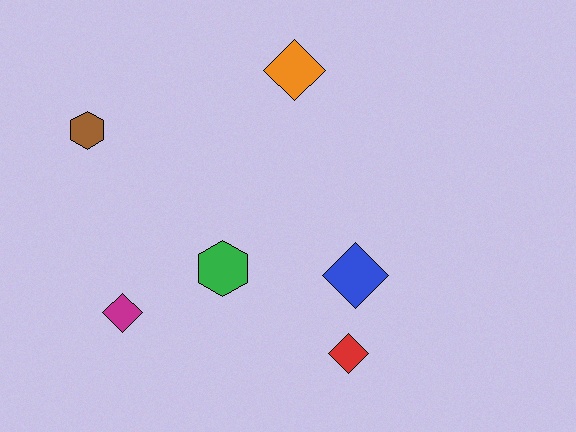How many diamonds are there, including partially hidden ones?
There are 4 diamonds.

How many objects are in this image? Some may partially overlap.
There are 6 objects.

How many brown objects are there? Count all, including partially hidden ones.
There is 1 brown object.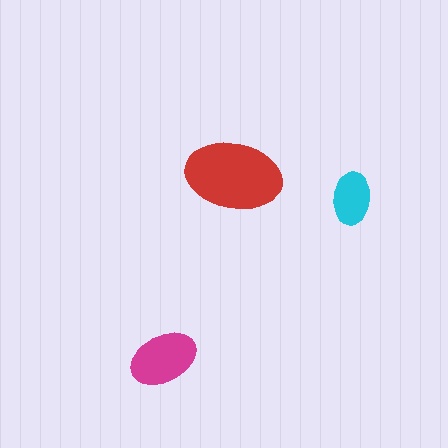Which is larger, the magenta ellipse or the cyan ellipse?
The magenta one.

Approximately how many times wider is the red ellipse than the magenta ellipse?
About 1.5 times wider.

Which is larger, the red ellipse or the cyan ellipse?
The red one.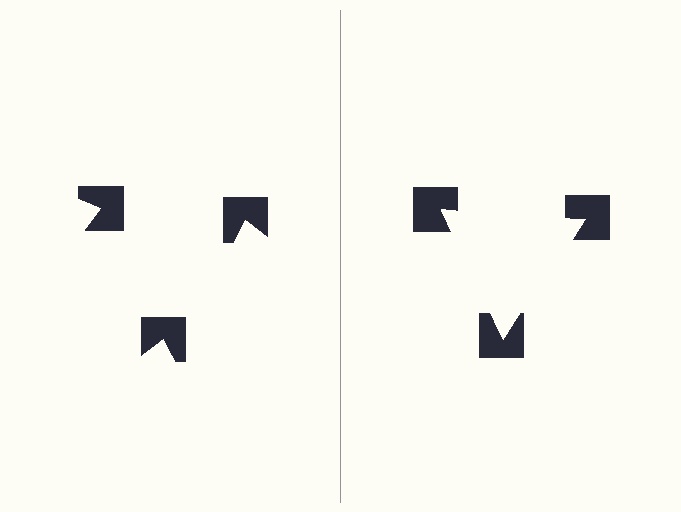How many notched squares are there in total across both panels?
6 — 3 on each side.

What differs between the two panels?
The notched squares are positioned identically on both sides; only the wedge orientations differ. On the right they align to a triangle; on the left they are misaligned.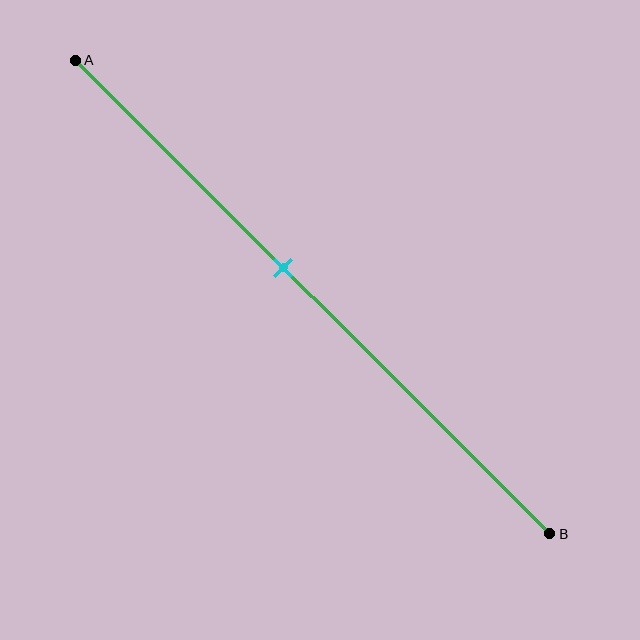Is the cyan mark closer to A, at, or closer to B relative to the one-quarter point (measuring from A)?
The cyan mark is closer to point B than the one-quarter point of segment AB.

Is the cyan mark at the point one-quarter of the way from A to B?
No, the mark is at about 45% from A, not at the 25% one-quarter point.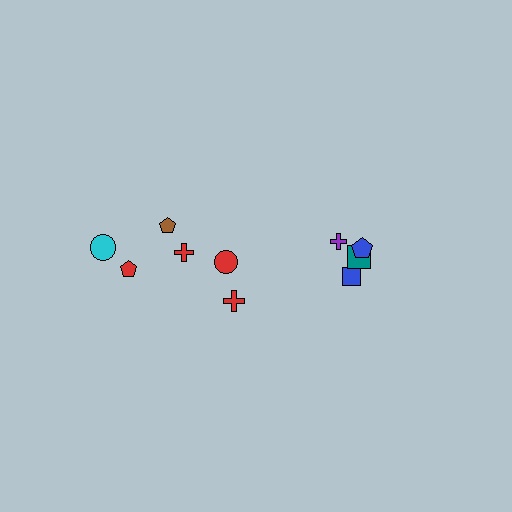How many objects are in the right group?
There are 4 objects.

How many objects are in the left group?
There are 6 objects.